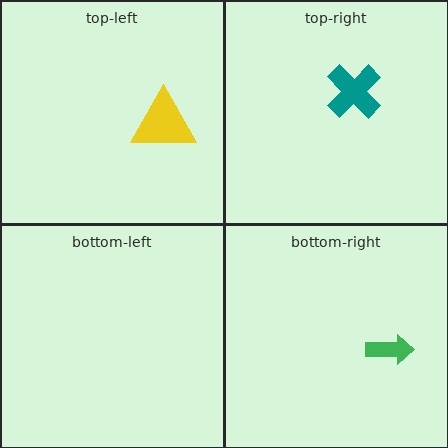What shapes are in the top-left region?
The yellow triangle.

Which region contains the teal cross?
The top-right region.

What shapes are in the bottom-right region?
The green arrow.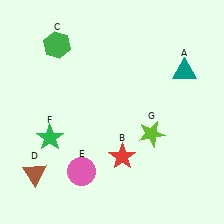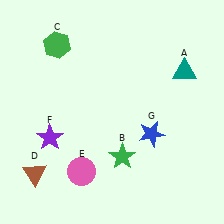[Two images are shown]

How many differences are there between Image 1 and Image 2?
There are 3 differences between the two images.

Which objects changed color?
B changed from red to green. F changed from green to purple. G changed from lime to blue.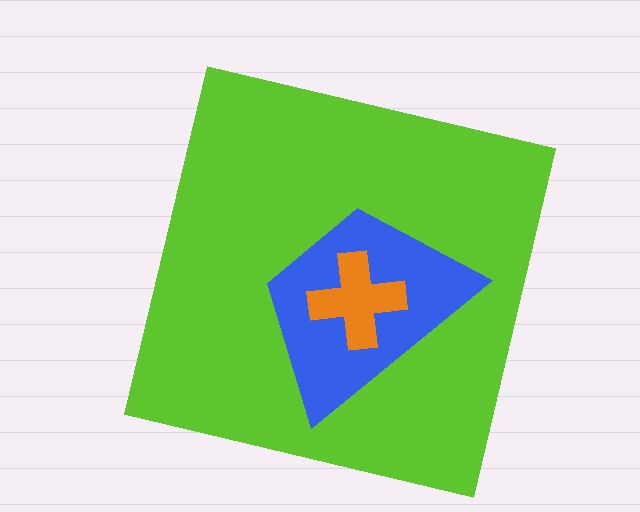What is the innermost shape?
The orange cross.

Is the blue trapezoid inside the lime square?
Yes.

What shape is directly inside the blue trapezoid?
The orange cross.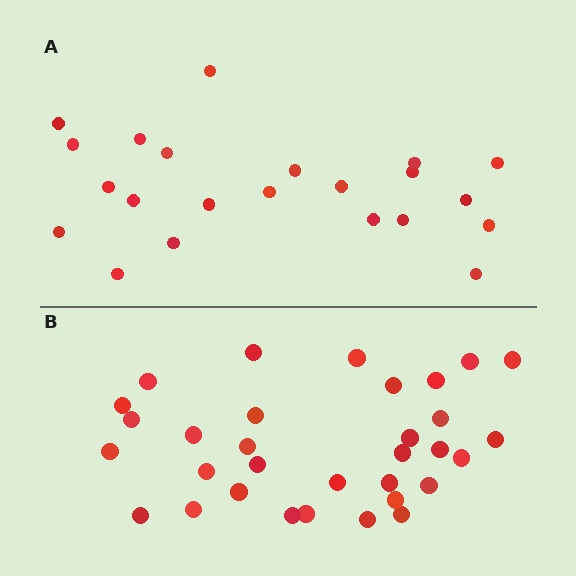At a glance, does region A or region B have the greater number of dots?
Region B (the bottom region) has more dots.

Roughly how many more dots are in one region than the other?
Region B has roughly 10 or so more dots than region A.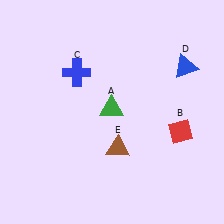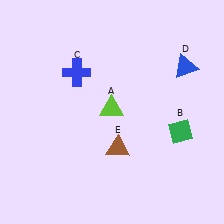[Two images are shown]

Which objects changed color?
A changed from green to lime. B changed from red to green.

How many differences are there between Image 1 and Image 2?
There are 2 differences between the two images.